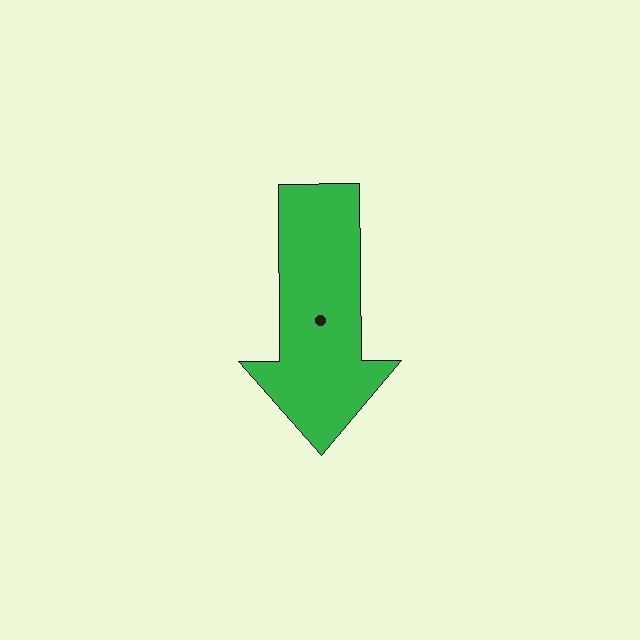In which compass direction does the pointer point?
South.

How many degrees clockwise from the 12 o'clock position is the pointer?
Approximately 180 degrees.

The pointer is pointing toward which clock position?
Roughly 6 o'clock.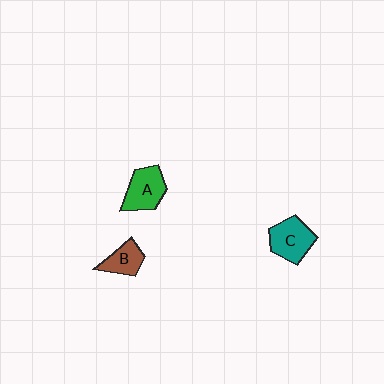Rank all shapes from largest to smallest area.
From largest to smallest: C (teal), A (green), B (brown).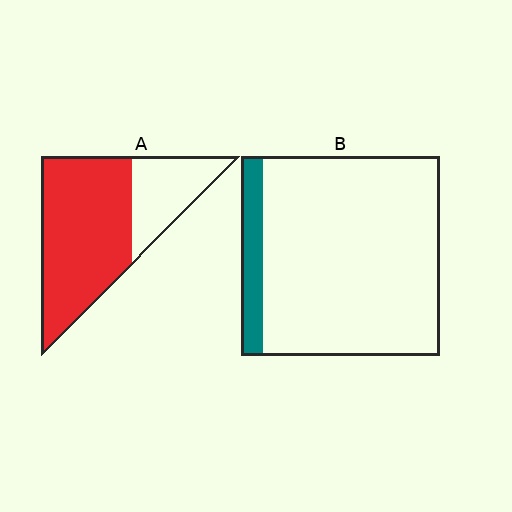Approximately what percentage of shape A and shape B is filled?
A is approximately 70% and B is approximately 10%.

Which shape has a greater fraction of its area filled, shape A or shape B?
Shape A.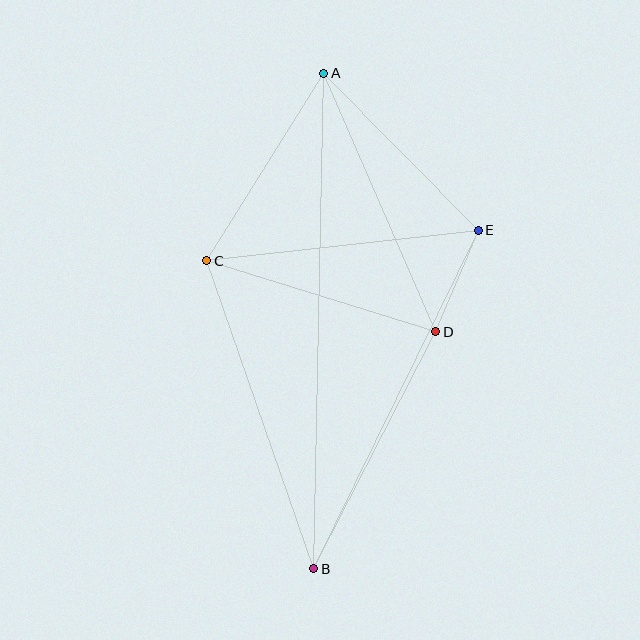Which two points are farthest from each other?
Points A and B are farthest from each other.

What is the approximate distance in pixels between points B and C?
The distance between B and C is approximately 326 pixels.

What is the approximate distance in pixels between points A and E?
The distance between A and E is approximately 220 pixels.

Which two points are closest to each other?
Points D and E are closest to each other.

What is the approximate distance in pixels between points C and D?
The distance between C and D is approximately 240 pixels.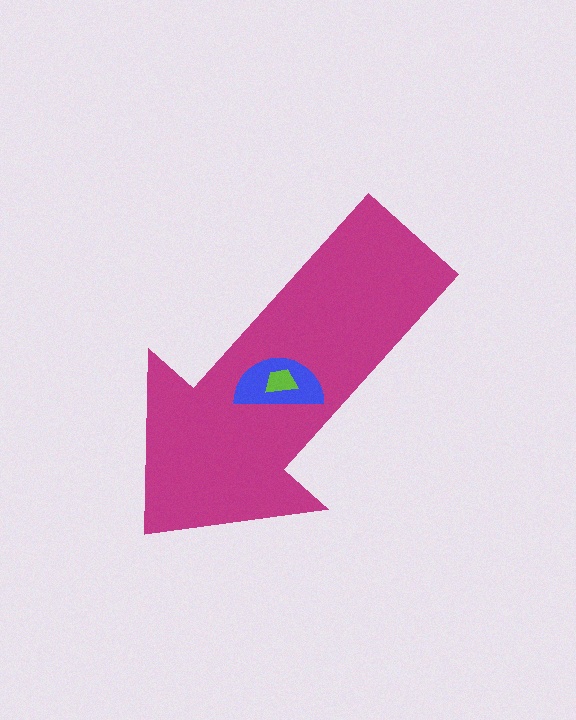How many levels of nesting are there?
3.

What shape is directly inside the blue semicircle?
The lime trapezoid.